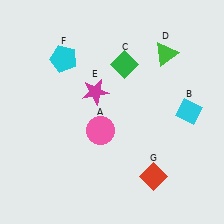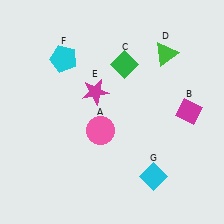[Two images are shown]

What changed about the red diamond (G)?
In Image 1, G is red. In Image 2, it changed to cyan.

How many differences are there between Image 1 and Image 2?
There are 2 differences between the two images.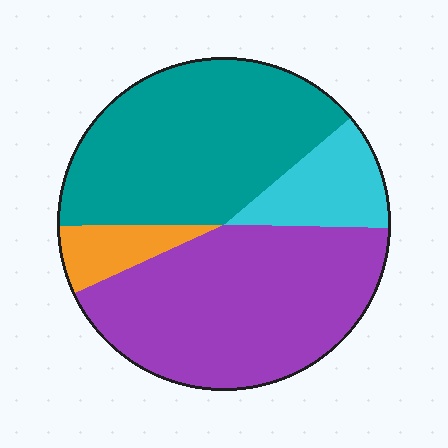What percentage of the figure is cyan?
Cyan covers 11% of the figure.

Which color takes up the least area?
Orange, at roughly 5%.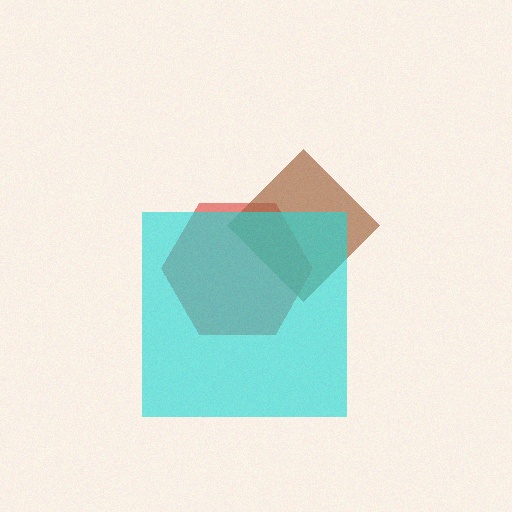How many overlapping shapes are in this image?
There are 3 overlapping shapes in the image.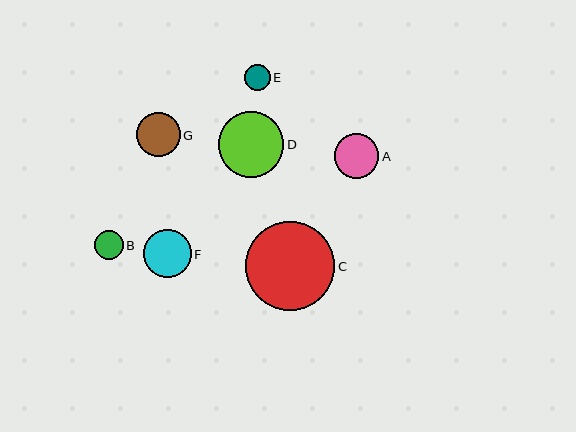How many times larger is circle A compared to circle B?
Circle A is approximately 1.5 times the size of circle B.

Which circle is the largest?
Circle C is the largest with a size of approximately 89 pixels.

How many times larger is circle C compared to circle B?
Circle C is approximately 3.1 times the size of circle B.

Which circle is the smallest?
Circle E is the smallest with a size of approximately 26 pixels.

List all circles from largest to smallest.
From largest to smallest: C, D, F, A, G, B, E.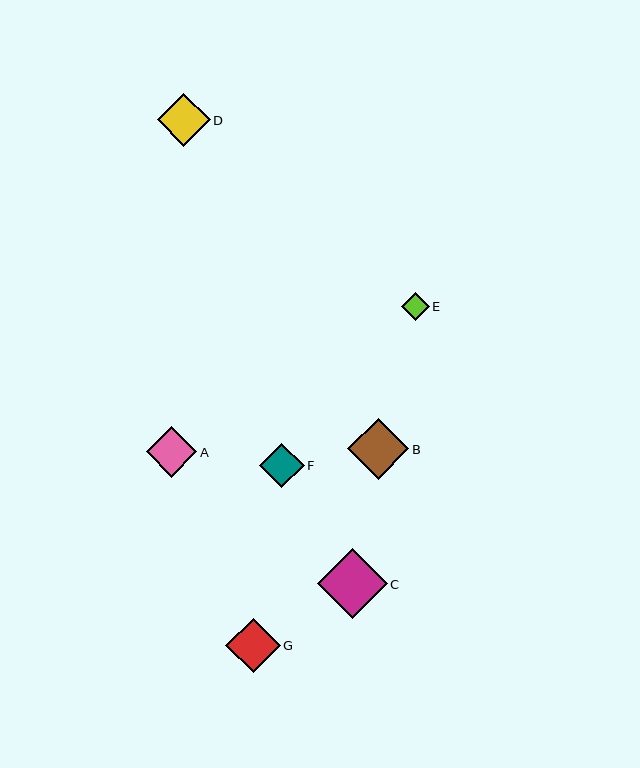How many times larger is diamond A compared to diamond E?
Diamond A is approximately 1.8 times the size of diamond E.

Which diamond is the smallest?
Diamond E is the smallest with a size of approximately 28 pixels.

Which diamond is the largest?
Diamond C is the largest with a size of approximately 70 pixels.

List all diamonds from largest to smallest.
From largest to smallest: C, B, G, D, A, F, E.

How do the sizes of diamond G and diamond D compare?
Diamond G and diamond D are approximately the same size.